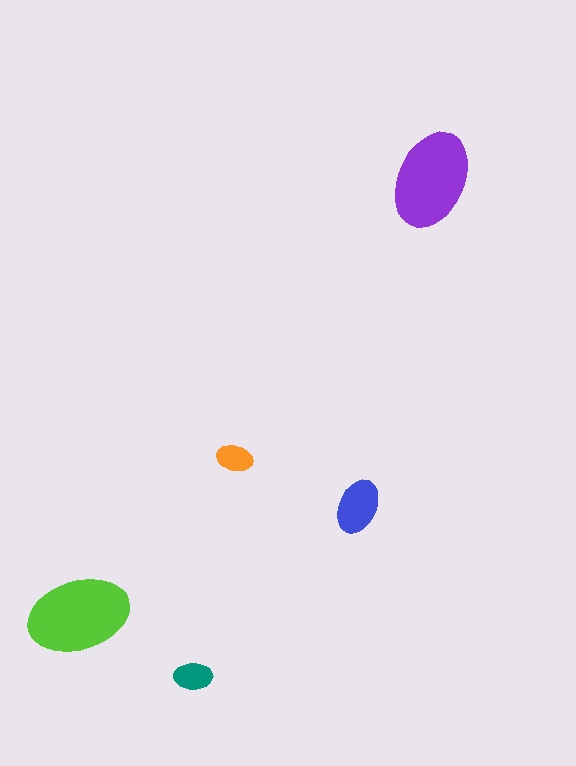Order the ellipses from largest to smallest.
the lime one, the purple one, the blue one, the teal one, the orange one.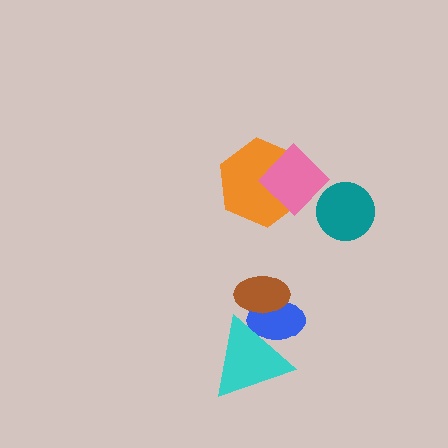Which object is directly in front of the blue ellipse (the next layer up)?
The brown ellipse is directly in front of the blue ellipse.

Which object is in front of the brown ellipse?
The cyan triangle is in front of the brown ellipse.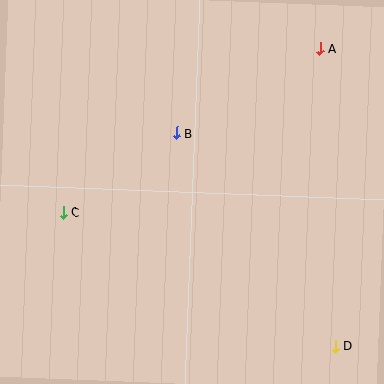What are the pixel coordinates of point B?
Point B is at (177, 133).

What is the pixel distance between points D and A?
The distance between D and A is 297 pixels.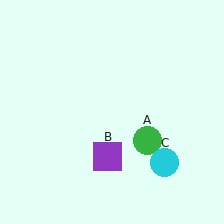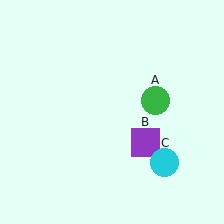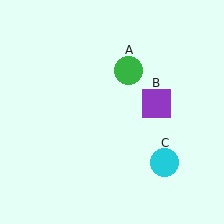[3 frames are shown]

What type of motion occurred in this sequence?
The green circle (object A), purple square (object B) rotated counterclockwise around the center of the scene.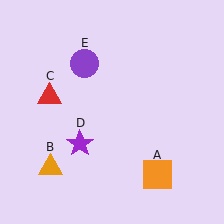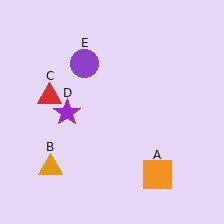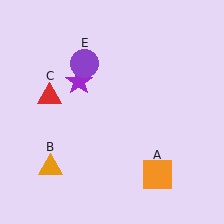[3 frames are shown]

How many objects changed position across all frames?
1 object changed position: purple star (object D).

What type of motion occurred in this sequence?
The purple star (object D) rotated clockwise around the center of the scene.